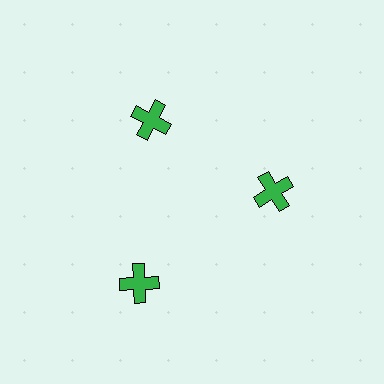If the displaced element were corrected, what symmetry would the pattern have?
It would have 3-fold rotational symmetry — the pattern would map onto itself every 120 degrees.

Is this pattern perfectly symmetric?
No. The 3 green crosses are arranged in a ring, but one element near the 7 o'clock position is pushed outward from the center, breaking the 3-fold rotational symmetry.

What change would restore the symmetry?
The symmetry would be restored by moving it inward, back onto the ring so that all 3 crosses sit at equal angles and equal distance from the center.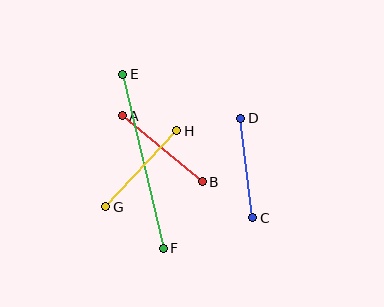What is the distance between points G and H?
The distance is approximately 104 pixels.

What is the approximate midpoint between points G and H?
The midpoint is at approximately (141, 169) pixels.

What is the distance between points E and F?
The distance is approximately 179 pixels.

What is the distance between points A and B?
The distance is approximately 104 pixels.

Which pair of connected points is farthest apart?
Points E and F are farthest apart.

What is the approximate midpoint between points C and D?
The midpoint is at approximately (247, 168) pixels.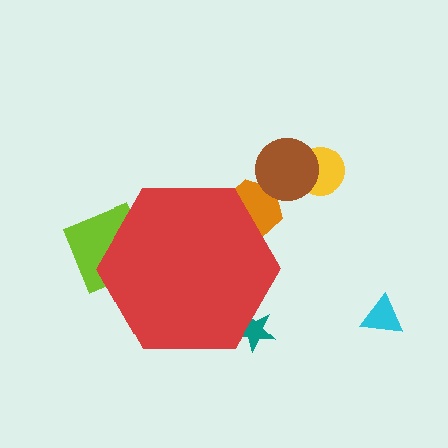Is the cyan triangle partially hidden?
No, the cyan triangle is fully visible.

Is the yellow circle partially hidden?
No, the yellow circle is fully visible.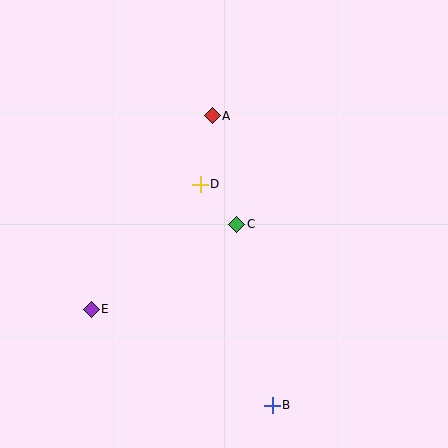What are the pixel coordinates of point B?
Point B is at (272, 405).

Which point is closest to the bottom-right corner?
Point B is closest to the bottom-right corner.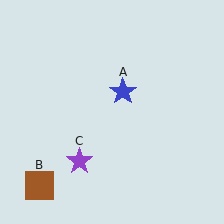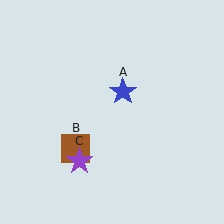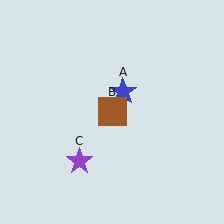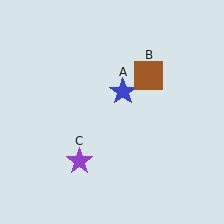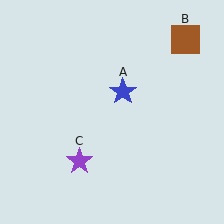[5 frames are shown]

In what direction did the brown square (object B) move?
The brown square (object B) moved up and to the right.